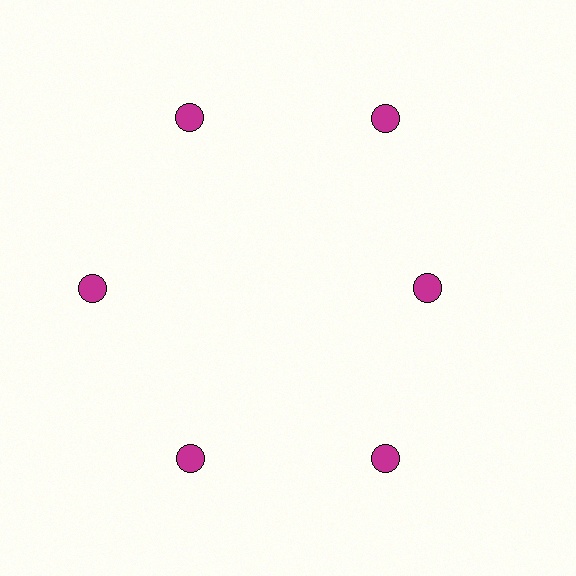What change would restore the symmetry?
The symmetry would be restored by moving it outward, back onto the ring so that all 6 circles sit at equal angles and equal distance from the center.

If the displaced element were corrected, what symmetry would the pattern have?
It would have 6-fold rotational symmetry — the pattern would map onto itself every 60 degrees.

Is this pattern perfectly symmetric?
No. The 6 magenta circles are arranged in a ring, but one element near the 3 o'clock position is pulled inward toward the center, breaking the 6-fold rotational symmetry.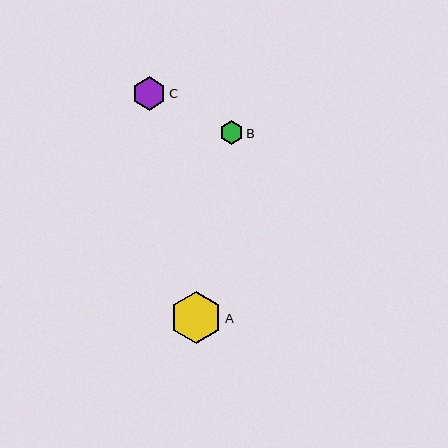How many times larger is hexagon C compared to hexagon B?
Hexagon C is approximately 1.4 times the size of hexagon B.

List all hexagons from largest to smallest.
From largest to smallest: A, C, B.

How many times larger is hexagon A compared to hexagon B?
Hexagon A is approximately 2.2 times the size of hexagon B.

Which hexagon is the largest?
Hexagon A is the largest with a size of approximately 52 pixels.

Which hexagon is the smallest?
Hexagon B is the smallest with a size of approximately 23 pixels.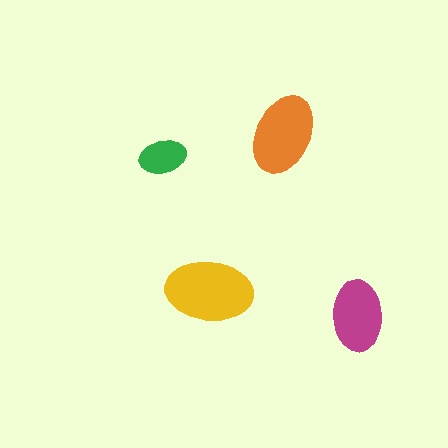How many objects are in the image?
There are 4 objects in the image.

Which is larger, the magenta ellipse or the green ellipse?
The magenta one.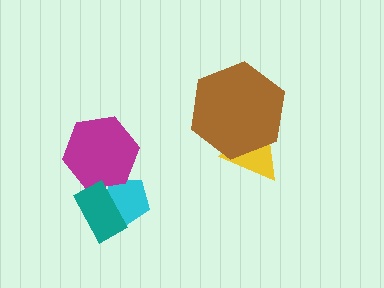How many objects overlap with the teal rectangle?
2 objects overlap with the teal rectangle.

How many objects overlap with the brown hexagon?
1 object overlaps with the brown hexagon.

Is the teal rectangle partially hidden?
No, no other shape covers it.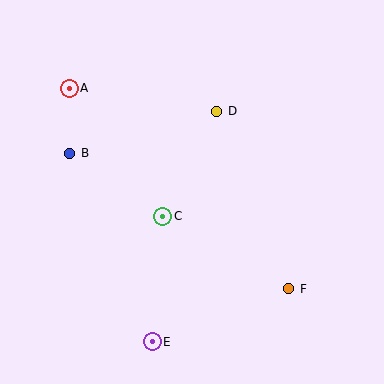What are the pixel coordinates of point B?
Point B is at (70, 153).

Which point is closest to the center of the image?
Point C at (163, 216) is closest to the center.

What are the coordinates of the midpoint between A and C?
The midpoint between A and C is at (116, 152).